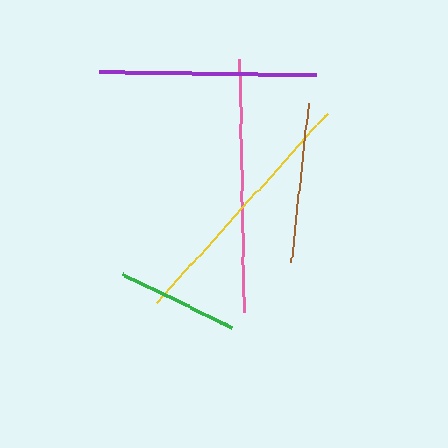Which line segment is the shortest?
The green line is the shortest at approximately 122 pixels.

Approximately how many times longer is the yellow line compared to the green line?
The yellow line is approximately 2.1 times the length of the green line.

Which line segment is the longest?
The yellow line is the longest at approximately 255 pixels.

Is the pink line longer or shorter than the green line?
The pink line is longer than the green line.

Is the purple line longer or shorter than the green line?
The purple line is longer than the green line.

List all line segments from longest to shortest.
From longest to shortest: yellow, pink, purple, brown, green.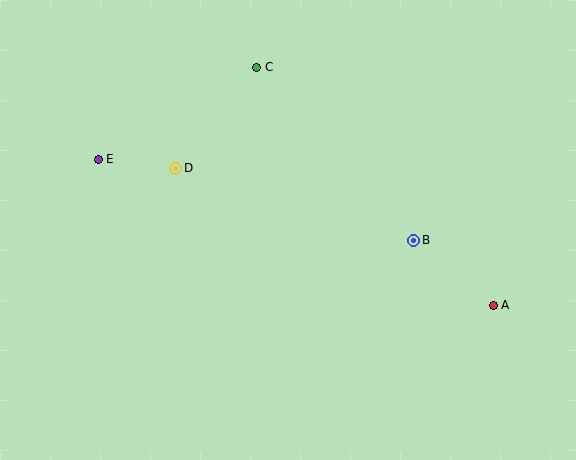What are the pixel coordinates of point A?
Point A is at (493, 305).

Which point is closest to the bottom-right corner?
Point A is closest to the bottom-right corner.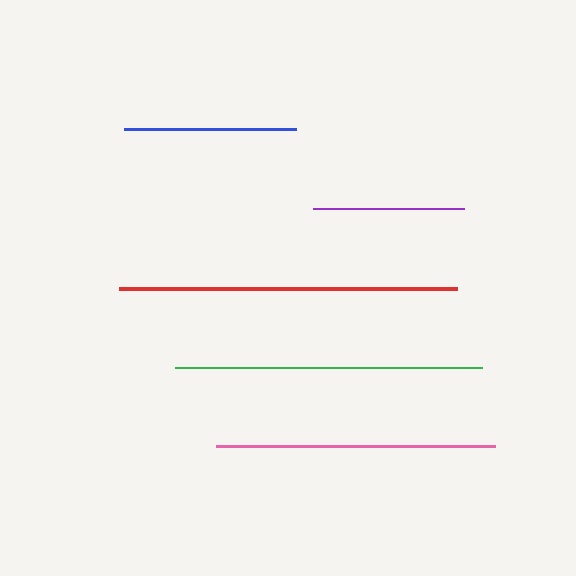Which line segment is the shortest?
The purple line is the shortest at approximately 152 pixels.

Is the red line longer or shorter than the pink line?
The red line is longer than the pink line.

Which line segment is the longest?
The red line is the longest at approximately 338 pixels.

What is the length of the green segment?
The green segment is approximately 307 pixels long.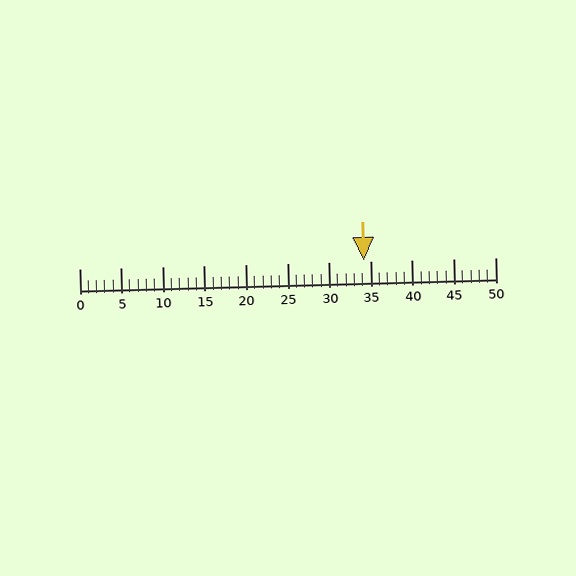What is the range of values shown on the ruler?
The ruler shows values from 0 to 50.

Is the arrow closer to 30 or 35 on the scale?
The arrow is closer to 35.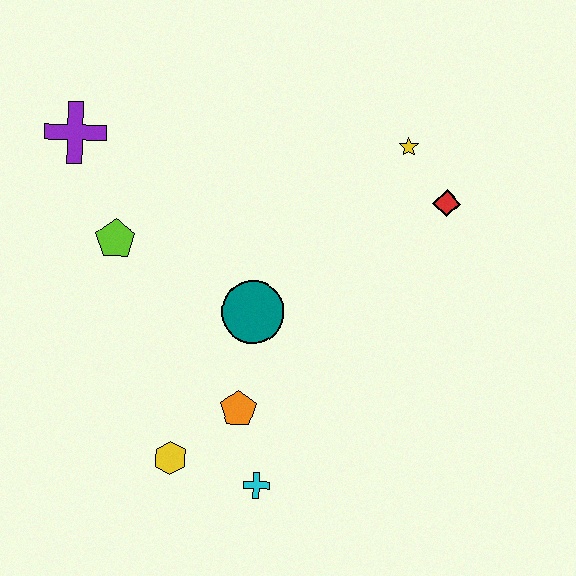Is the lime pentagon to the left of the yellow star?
Yes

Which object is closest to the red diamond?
The yellow star is closest to the red diamond.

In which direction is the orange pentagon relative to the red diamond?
The orange pentagon is below the red diamond.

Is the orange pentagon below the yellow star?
Yes